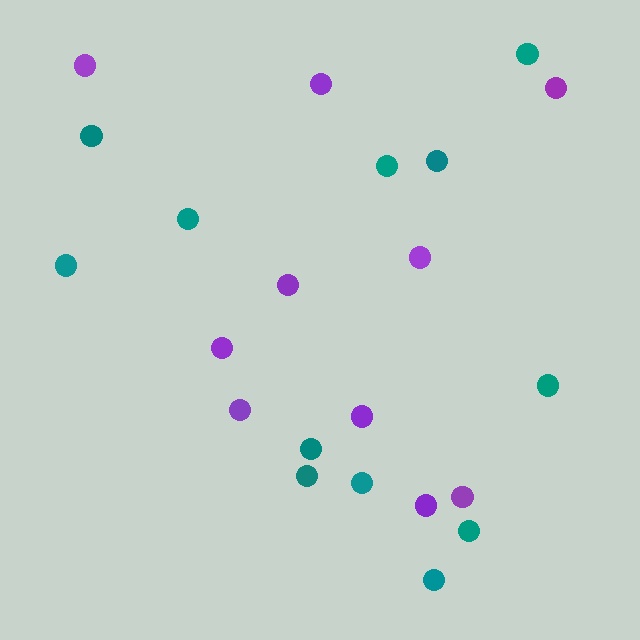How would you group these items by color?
There are 2 groups: one group of purple circles (10) and one group of teal circles (12).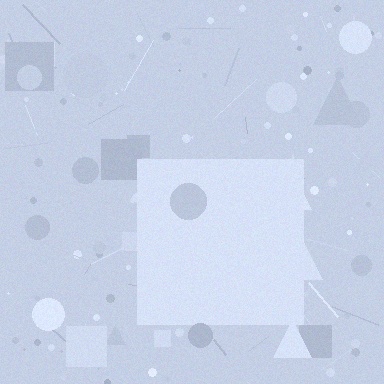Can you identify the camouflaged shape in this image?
The camouflaged shape is a square.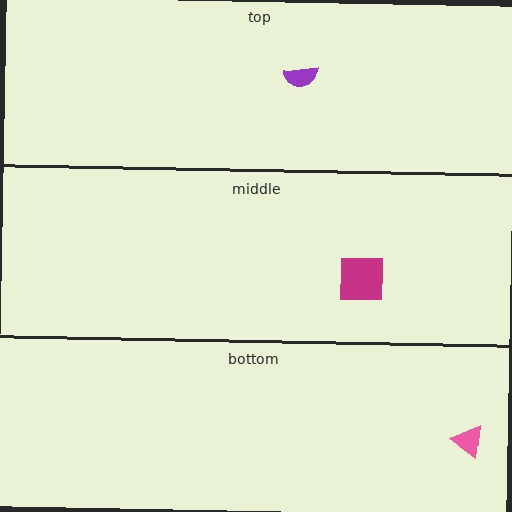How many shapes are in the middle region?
1.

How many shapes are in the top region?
1.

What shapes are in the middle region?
The magenta square.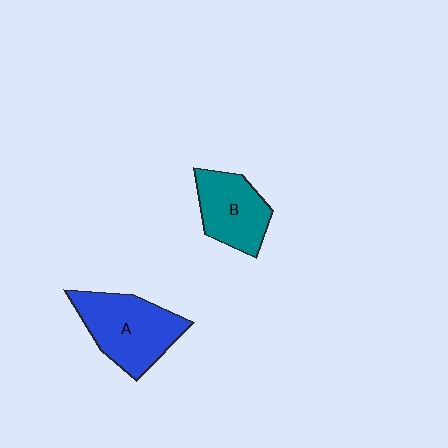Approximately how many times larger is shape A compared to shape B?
Approximately 1.3 times.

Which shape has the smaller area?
Shape B (teal).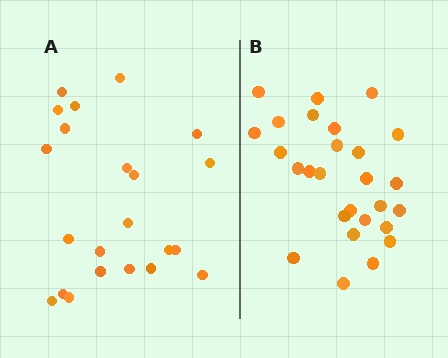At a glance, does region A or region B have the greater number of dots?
Region B (the right region) has more dots.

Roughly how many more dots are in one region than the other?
Region B has about 5 more dots than region A.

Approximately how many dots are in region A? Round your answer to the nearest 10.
About 20 dots. (The exact count is 22, which rounds to 20.)